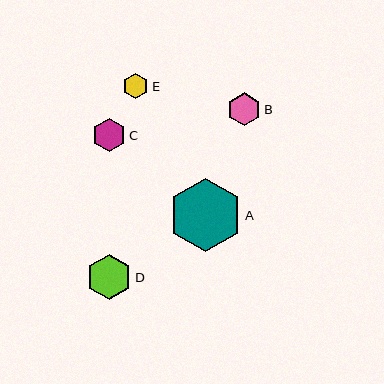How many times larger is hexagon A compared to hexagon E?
Hexagon A is approximately 2.9 times the size of hexagon E.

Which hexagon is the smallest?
Hexagon E is the smallest with a size of approximately 26 pixels.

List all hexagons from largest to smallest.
From largest to smallest: A, D, C, B, E.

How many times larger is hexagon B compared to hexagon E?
Hexagon B is approximately 1.3 times the size of hexagon E.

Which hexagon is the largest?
Hexagon A is the largest with a size of approximately 73 pixels.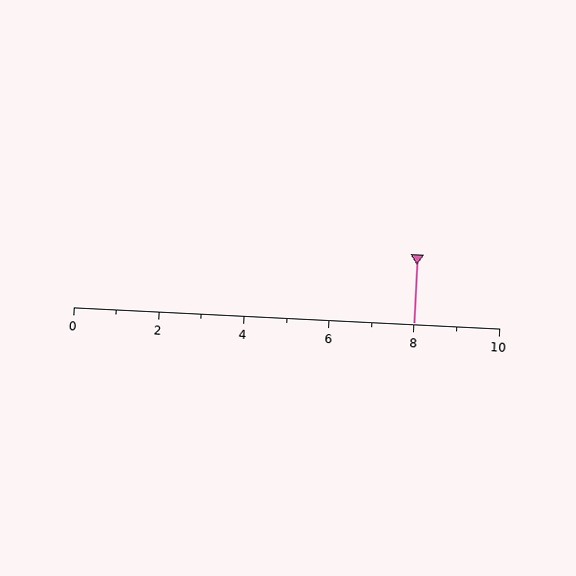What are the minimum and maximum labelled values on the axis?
The axis runs from 0 to 10.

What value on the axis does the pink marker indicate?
The marker indicates approximately 8.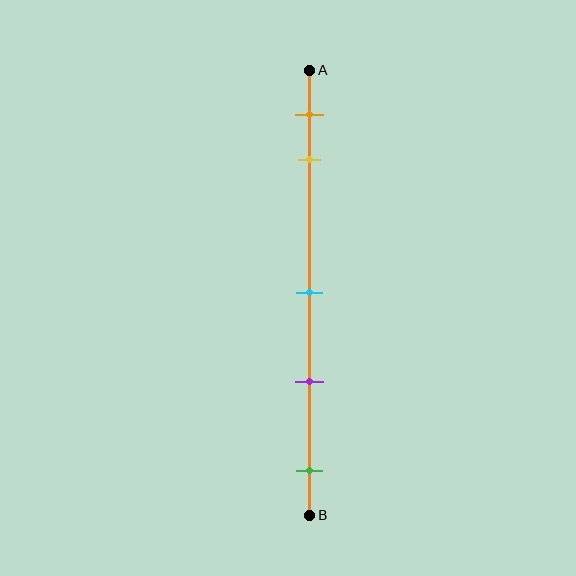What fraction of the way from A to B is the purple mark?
The purple mark is approximately 70% (0.7) of the way from A to B.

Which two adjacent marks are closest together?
The orange and yellow marks are the closest adjacent pair.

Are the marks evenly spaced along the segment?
No, the marks are not evenly spaced.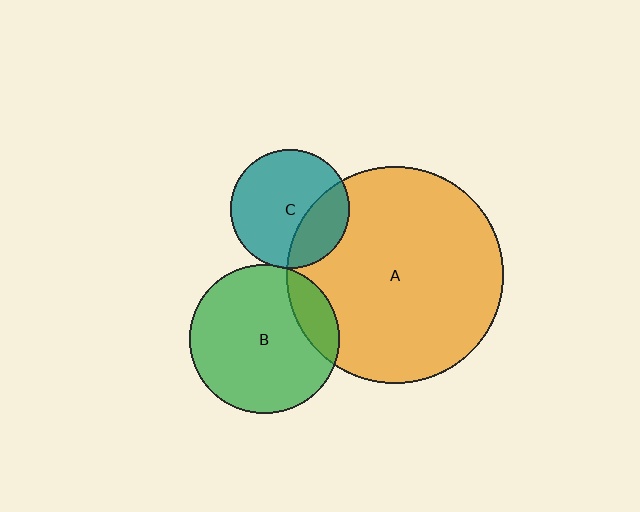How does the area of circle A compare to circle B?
Approximately 2.1 times.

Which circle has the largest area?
Circle A (orange).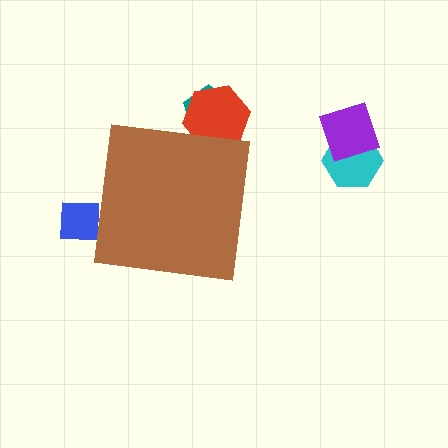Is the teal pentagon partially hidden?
Yes, the teal pentagon is partially hidden behind the brown square.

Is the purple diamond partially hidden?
No, the purple diamond is fully visible.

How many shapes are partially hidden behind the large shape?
3 shapes are partially hidden.